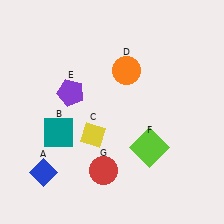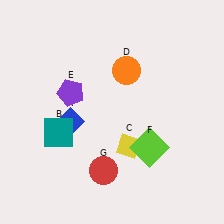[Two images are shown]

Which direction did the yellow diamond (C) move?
The yellow diamond (C) moved right.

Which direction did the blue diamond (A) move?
The blue diamond (A) moved up.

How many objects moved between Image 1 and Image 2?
2 objects moved between the two images.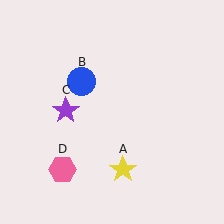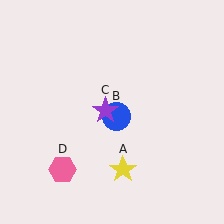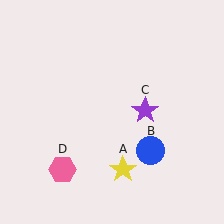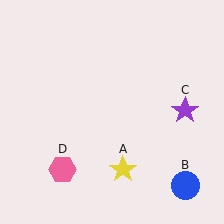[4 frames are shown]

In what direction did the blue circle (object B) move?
The blue circle (object B) moved down and to the right.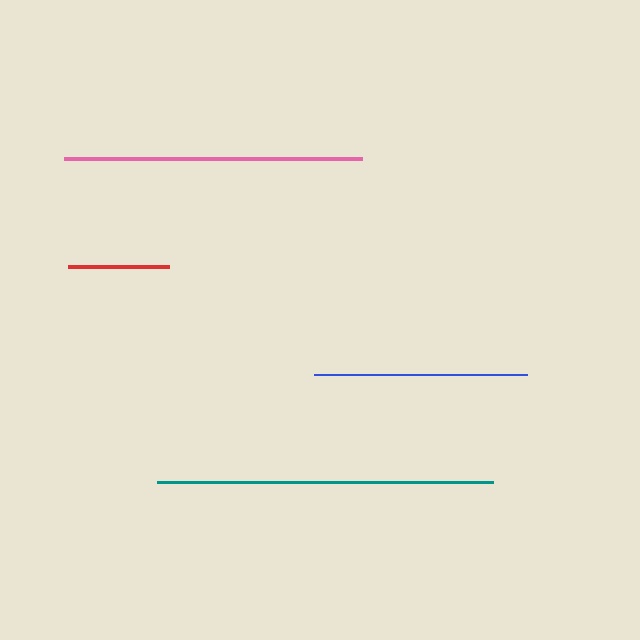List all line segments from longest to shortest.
From longest to shortest: teal, pink, blue, red.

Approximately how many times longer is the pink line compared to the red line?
The pink line is approximately 3.0 times the length of the red line.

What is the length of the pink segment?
The pink segment is approximately 298 pixels long.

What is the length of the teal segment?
The teal segment is approximately 336 pixels long.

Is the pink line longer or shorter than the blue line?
The pink line is longer than the blue line.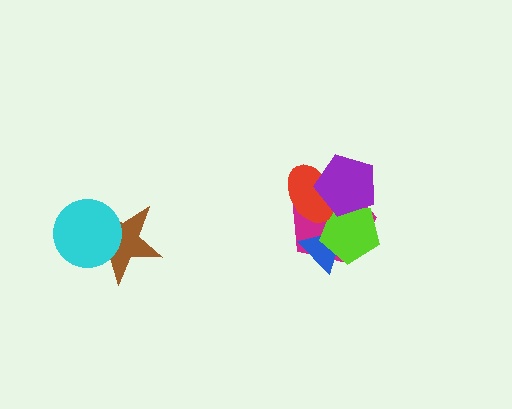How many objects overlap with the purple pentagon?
3 objects overlap with the purple pentagon.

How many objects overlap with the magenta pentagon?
4 objects overlap with the magenta pentagon.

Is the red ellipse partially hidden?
Yes, it is partially covered by another shape.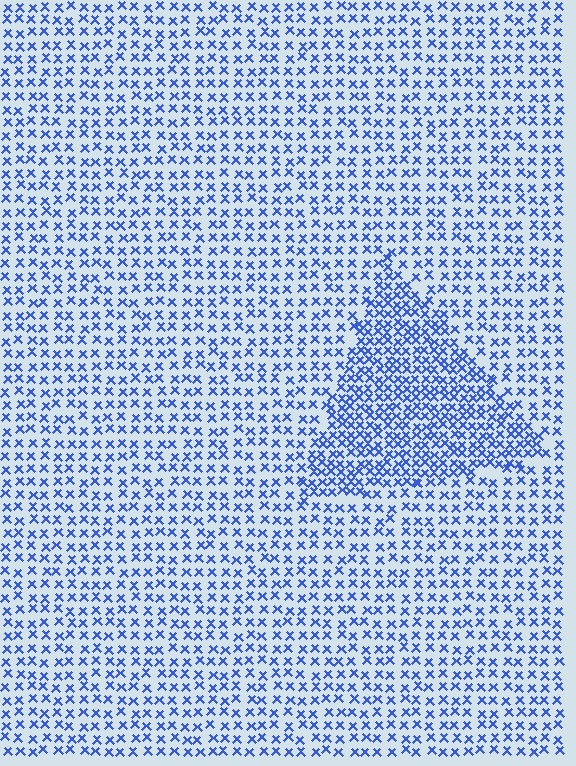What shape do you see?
I see a triangle.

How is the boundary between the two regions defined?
The boundary is defined by a change in element density (approximately 1.9x ratio). All elements are the same color, size, and shape.